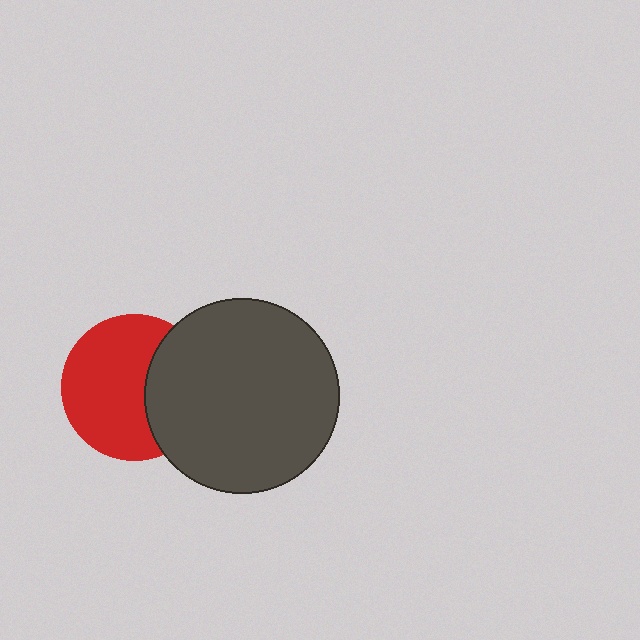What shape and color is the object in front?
The object in front is a dark gray circle.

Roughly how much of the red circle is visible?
Most of it is visible (roughly 66%).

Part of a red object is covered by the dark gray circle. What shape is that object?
It is a circle.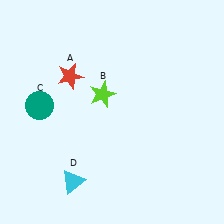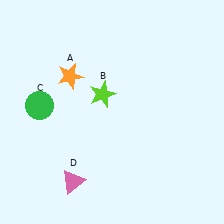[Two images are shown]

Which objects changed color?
A changed from red to orange. C changed from teal to green. D changed from cyan to pink.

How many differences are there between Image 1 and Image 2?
There are 3 differences between the two images.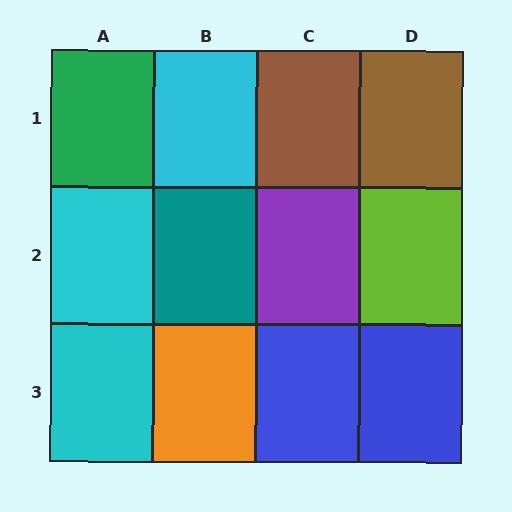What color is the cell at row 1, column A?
Green.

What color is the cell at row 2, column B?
Teal.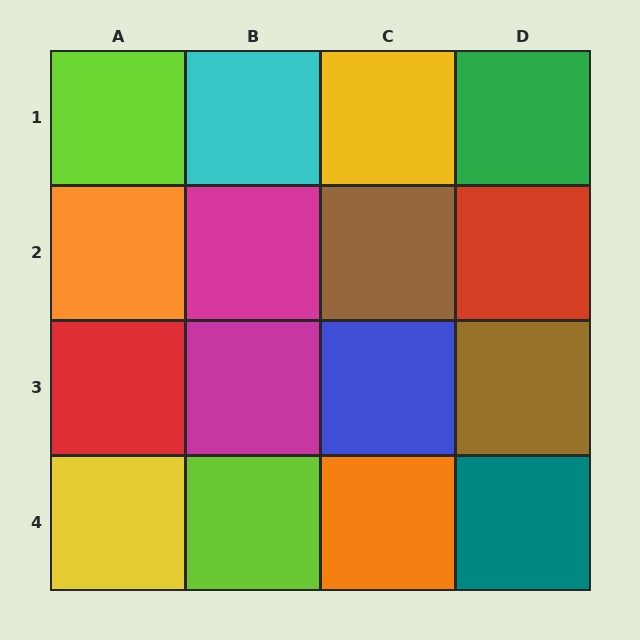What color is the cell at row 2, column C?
Brown.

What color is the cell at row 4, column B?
Lime.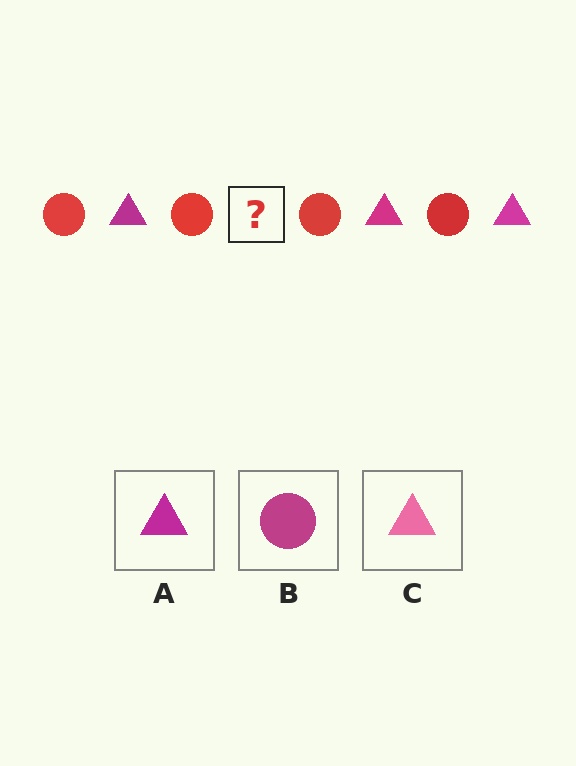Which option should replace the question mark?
Option A.